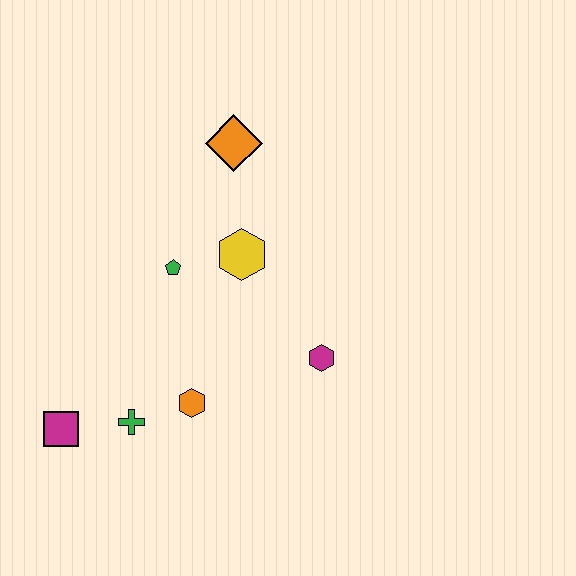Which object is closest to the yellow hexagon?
The green pentagon is closest to the yellow hexagon.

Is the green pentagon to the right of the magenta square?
Yes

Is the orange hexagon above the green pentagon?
No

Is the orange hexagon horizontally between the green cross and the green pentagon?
No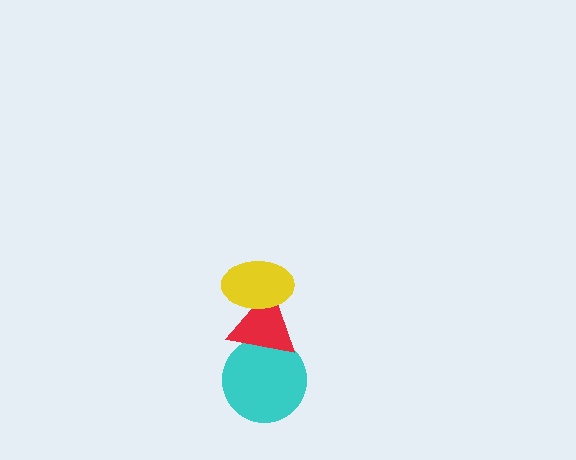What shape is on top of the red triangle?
The yellow ellipse is on top of the red triangle.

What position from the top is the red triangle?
The red triangle is 2nd from the top.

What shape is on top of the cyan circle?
The red triangle is on top of the cyan circle.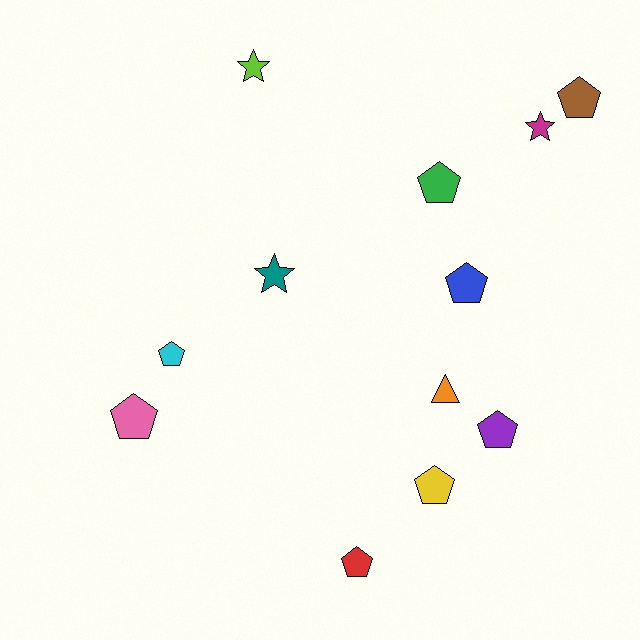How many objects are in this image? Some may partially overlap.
There are 12 objects.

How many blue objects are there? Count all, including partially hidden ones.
There is 1 blue object.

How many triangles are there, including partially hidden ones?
There is 1 triangle.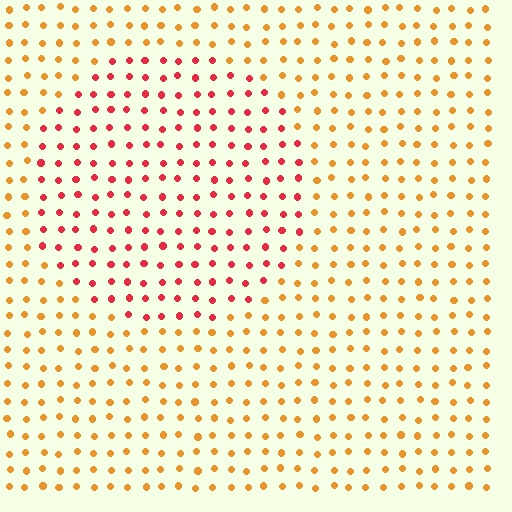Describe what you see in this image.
The image is filled with small orange elements in a uniform arrangement. A circle-shaped region is visible where the elements are tinted to a slightly different hue, forming a subtle color boundary.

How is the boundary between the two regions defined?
The boundary is defined purely by a slight shift in hue (about 42 degrees). Spacing, size, and orientation are identical on both sides.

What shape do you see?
I see a circle.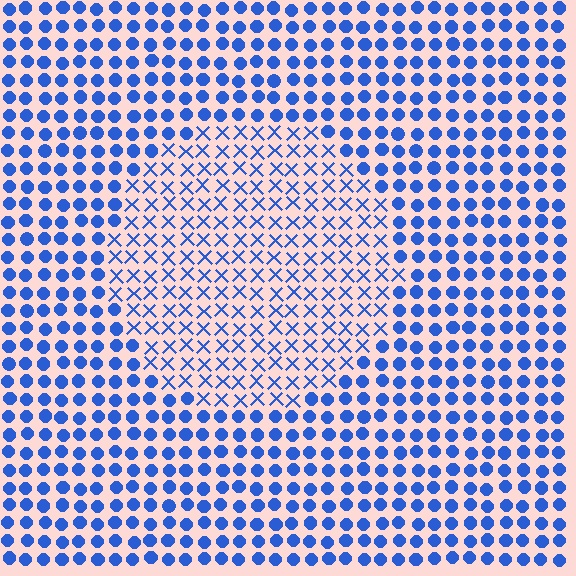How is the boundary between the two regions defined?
The boundary is defined by a change in element shape: X marks inside vs. circles outside. All elements share the same color and spacing.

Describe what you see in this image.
The image is filled with small blue elements arranged in a uniform grid. A circle-shaped region contains X marks, while the surrounding area contains circles. The boundary is defined purely by the change in element shape.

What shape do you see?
I see a circle.